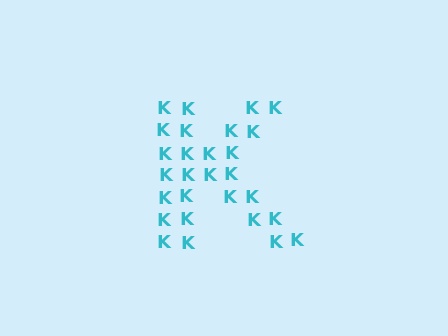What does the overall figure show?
The overall figure shows the letter K.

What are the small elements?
The small elements are letter K's.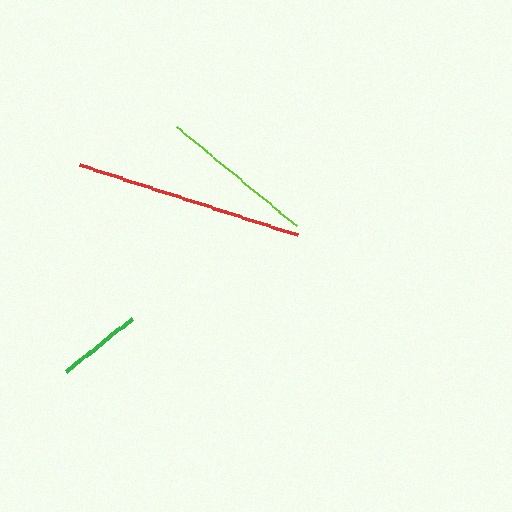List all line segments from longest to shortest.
From longest to shortest: red, lime, green.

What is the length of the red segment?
The red segment is approximately 229 pixels long.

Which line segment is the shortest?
The green line is the shortest at approximately 84 pixels.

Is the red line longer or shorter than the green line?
The red line is longer than the green line.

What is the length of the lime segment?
The lime segment is approximately 156 pixels long.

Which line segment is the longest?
The red line is the longest at approximately 229 pixels.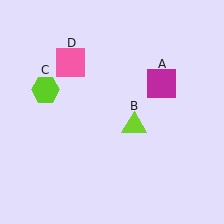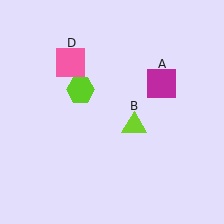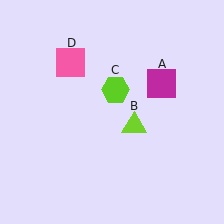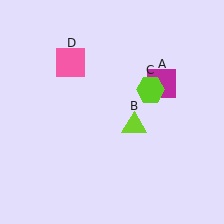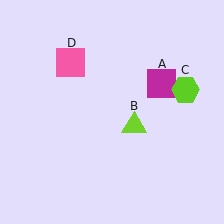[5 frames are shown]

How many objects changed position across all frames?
1 object changed position: lime hexagon (object C).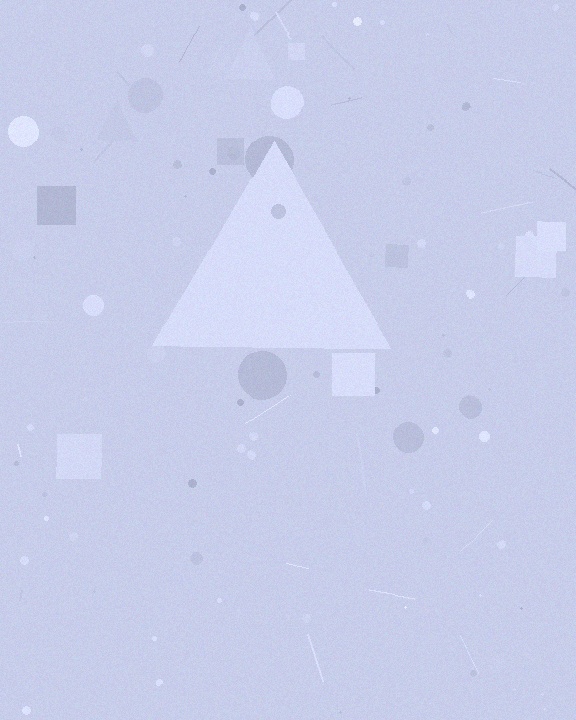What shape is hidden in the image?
A triangle is hidden in the image.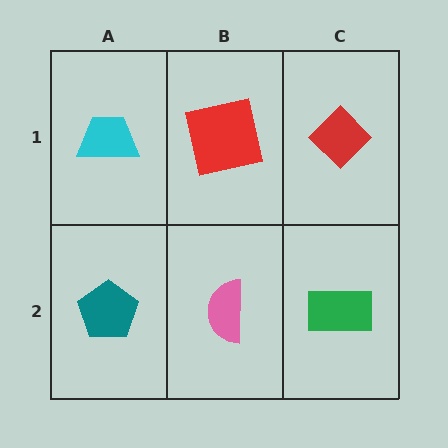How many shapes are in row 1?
3 shapes.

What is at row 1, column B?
A red square.